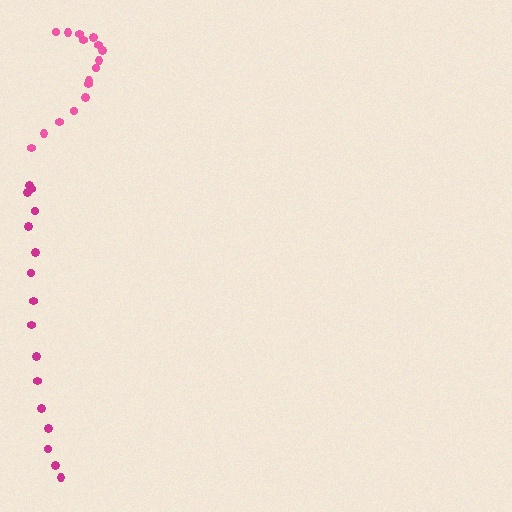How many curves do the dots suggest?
There are 2 distinct paths.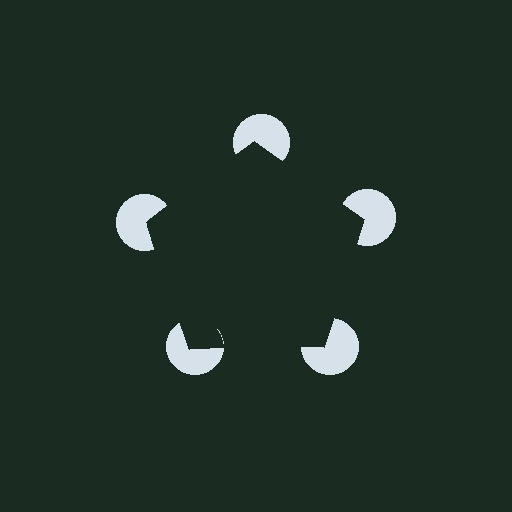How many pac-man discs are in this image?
There are 5 — one at each vertex of the illusory pentagon.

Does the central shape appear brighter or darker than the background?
It typically appears slightly darker than the background, even though no actual brightness change is drawn.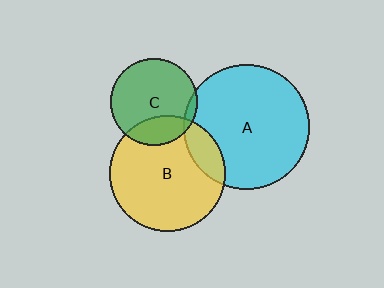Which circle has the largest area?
Circle A (cyan).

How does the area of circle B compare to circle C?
Approximately 1.8 times.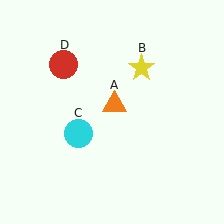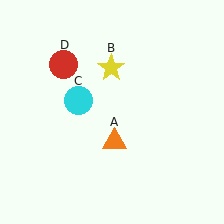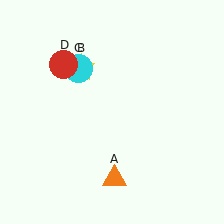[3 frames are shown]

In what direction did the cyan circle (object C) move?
The cyan circle (object C) moved up.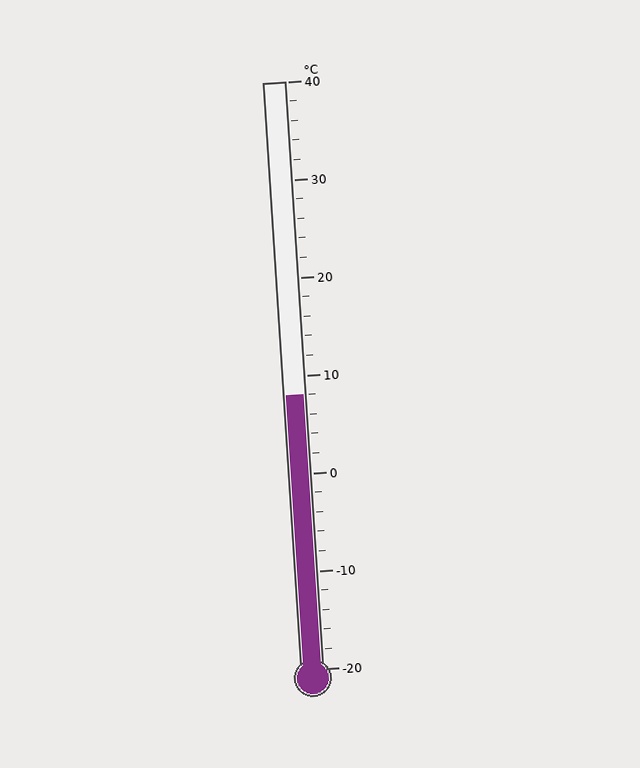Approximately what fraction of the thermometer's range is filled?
The thermometer is filled to approximately 45% of its range.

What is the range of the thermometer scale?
The thermometer scale ranges from -20°C to 40°C.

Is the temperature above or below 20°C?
The temperature is below 20°C.